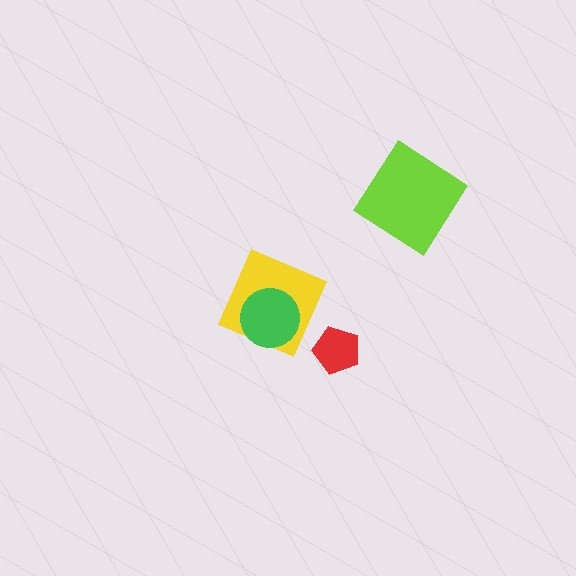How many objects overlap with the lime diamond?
0 objects overlap with the lime diamond.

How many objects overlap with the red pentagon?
0 objects overlap with the red pentagon.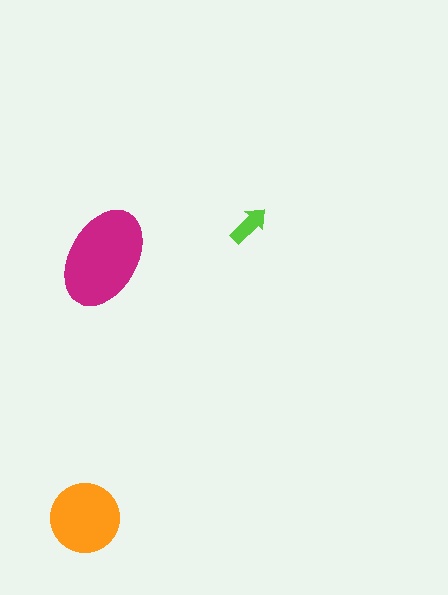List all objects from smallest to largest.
The lime arrow, the orange circle, the magenta ellipse.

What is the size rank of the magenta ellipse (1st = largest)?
1st.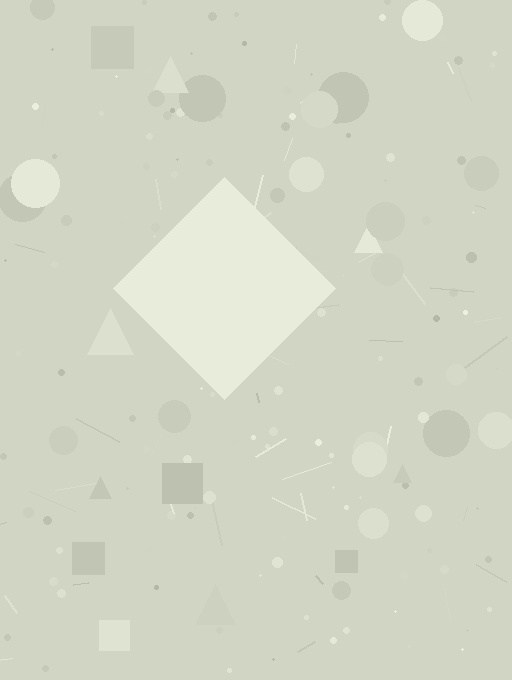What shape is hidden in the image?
A diamond is hidden in the image.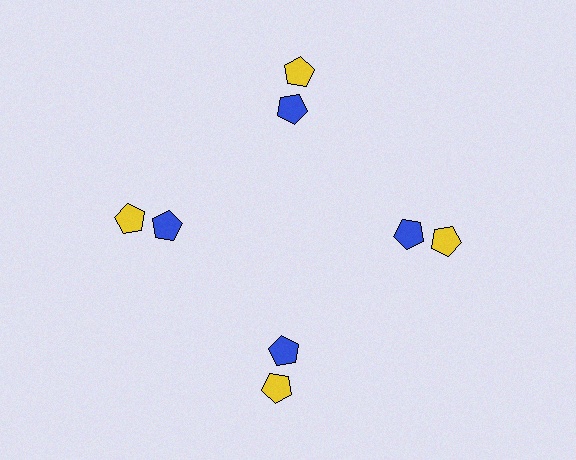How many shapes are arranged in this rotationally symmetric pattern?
There are 8 shapes, arranged in 4 groups of 2.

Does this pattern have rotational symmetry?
Yes, this pattern has 4-fold rotational symmetry. It looks the same after rotating 90 degrees around the center.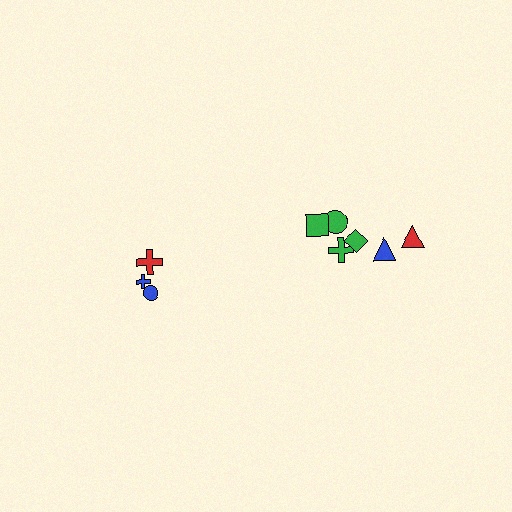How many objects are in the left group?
There are 3 objects.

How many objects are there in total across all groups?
There are 9 objects.